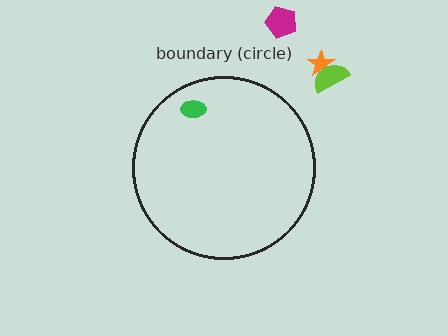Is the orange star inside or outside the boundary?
Outside.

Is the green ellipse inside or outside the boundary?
Inside.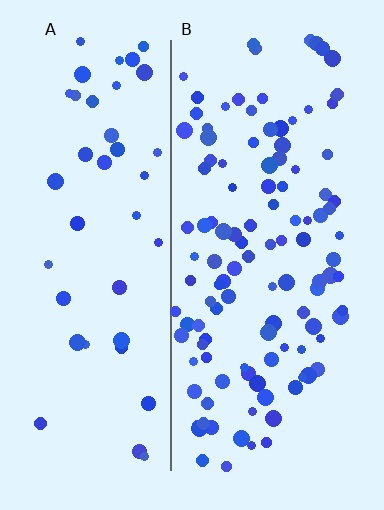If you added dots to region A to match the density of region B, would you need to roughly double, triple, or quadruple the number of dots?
Approximately triple.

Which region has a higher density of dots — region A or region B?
B (the right).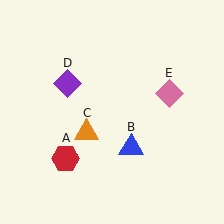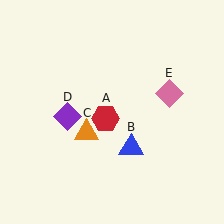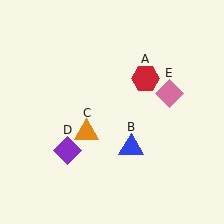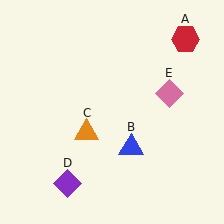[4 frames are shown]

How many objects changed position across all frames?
2 objects changed position: red hexagon (object A), purple diamond (object D).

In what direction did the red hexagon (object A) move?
The red hexagon (object A) moved up and to the right.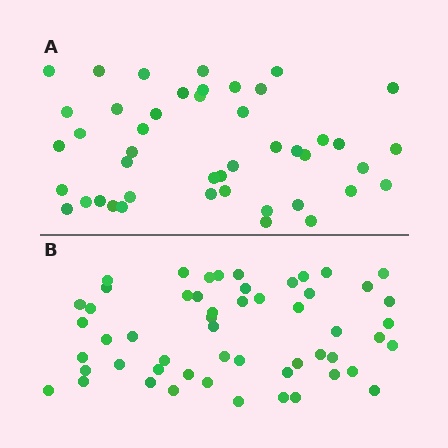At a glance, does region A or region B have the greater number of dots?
Region B (the bottom region) has more dots.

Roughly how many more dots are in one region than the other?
Region B has roughly 8 or so more dots than region A.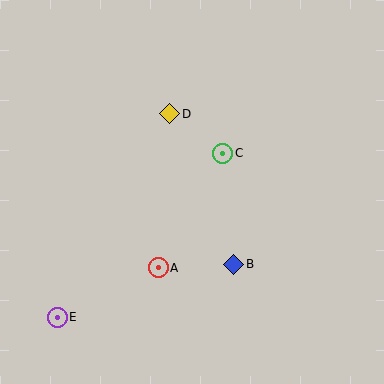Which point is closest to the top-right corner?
Point C is closest to the top-right corner.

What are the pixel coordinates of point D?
Point D is at (170, 114).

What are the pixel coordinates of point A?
Point A is at (158, 268).